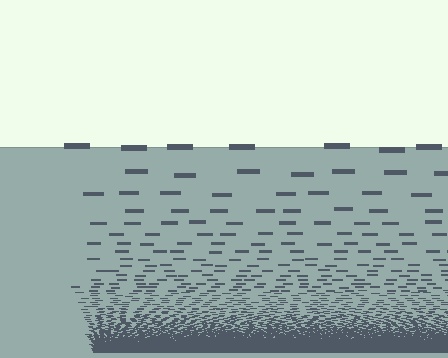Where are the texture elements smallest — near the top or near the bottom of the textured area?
Near the bottom.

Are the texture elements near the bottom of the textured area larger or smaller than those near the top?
Smaller. The gradient is inverted — elements near the bottom are smaller and denser.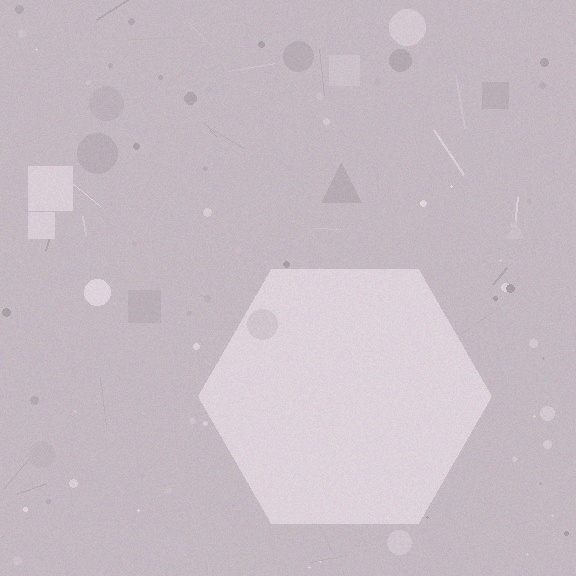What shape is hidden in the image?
A hexagon is hidden in the image.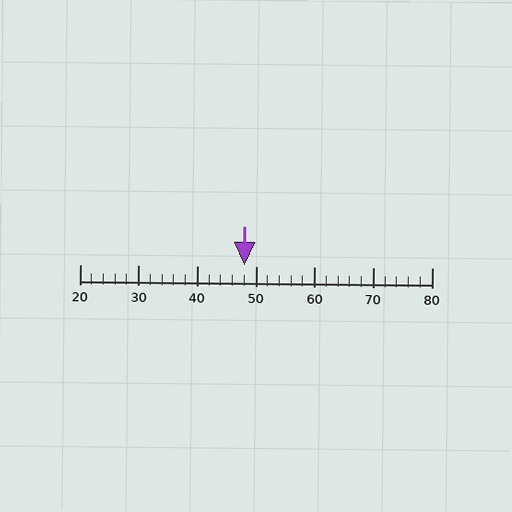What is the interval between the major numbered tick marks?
The major tick marks are spaced 10 units apart.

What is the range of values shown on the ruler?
The ruler shows values from 20 to 80.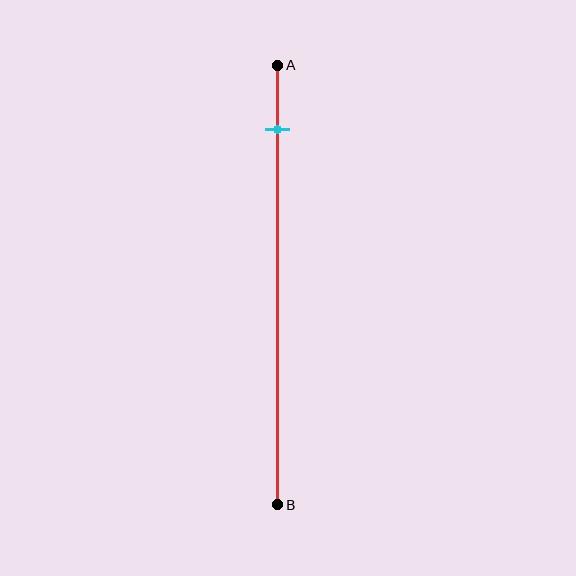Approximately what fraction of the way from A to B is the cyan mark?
The cyan mark is approximately 15% of the way from A to B.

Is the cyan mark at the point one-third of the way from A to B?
No, the mark is at about 15% from A, not at the 33% one-third point.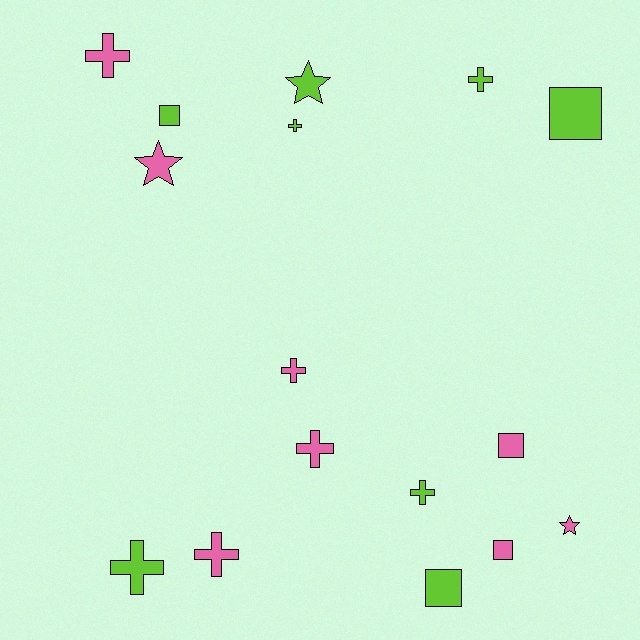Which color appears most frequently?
Pink, with 8 objects.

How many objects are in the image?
There are 16 objects.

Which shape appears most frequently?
Cross, with 8 objects.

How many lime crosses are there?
There are 4 lime crosses.